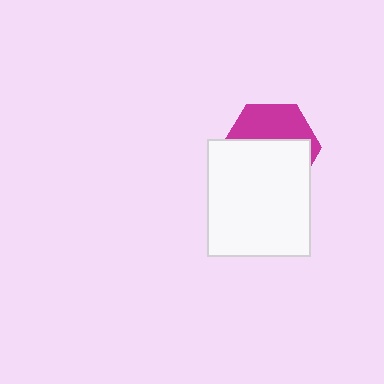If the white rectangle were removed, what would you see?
You would see the complete magenta hexagon.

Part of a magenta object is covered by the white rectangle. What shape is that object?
It is a hexagon.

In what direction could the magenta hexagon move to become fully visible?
The magenta hexagon could move up. That would shift it out from behind the white rectangle entirely.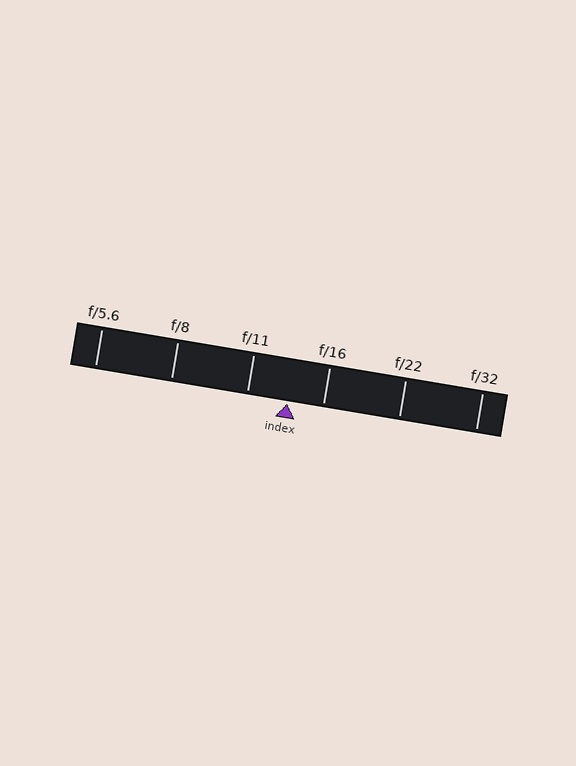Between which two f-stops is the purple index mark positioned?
The index mark is between f/11 and f/16.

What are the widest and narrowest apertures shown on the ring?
The widest aperture shown is f/5.6 and the narrowest is f/32.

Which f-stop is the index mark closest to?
The index mark is closest to f/16.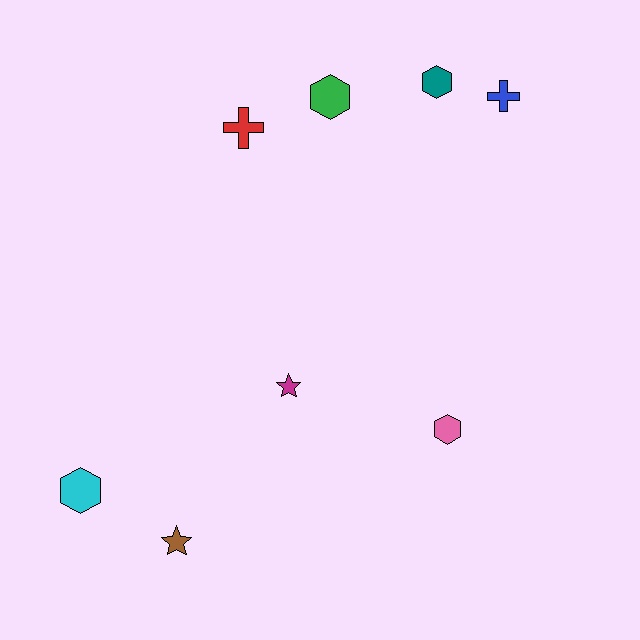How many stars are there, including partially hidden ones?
There are 2 stars.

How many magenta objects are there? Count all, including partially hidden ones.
There is 1 magenta object.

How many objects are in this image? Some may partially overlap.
There are 8 objects.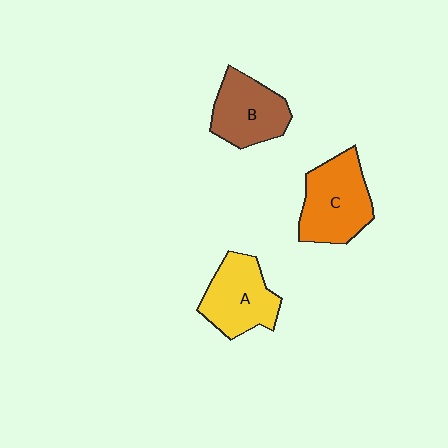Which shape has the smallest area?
Shape B (brown).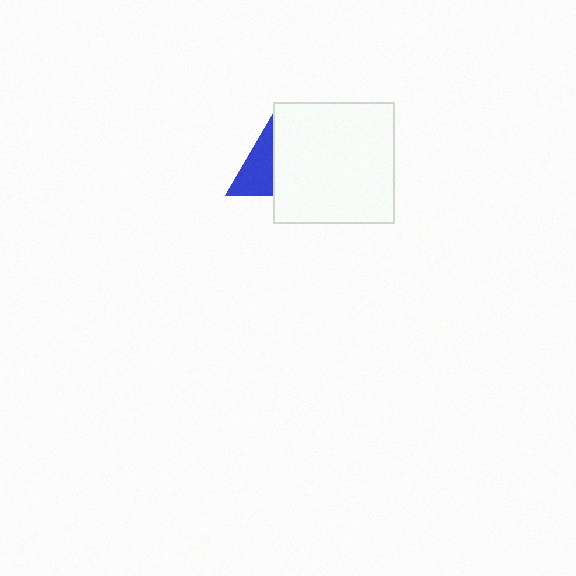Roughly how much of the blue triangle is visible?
A small part of it is visible (roughly 42%).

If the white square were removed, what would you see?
You would see the complete blue triangle.